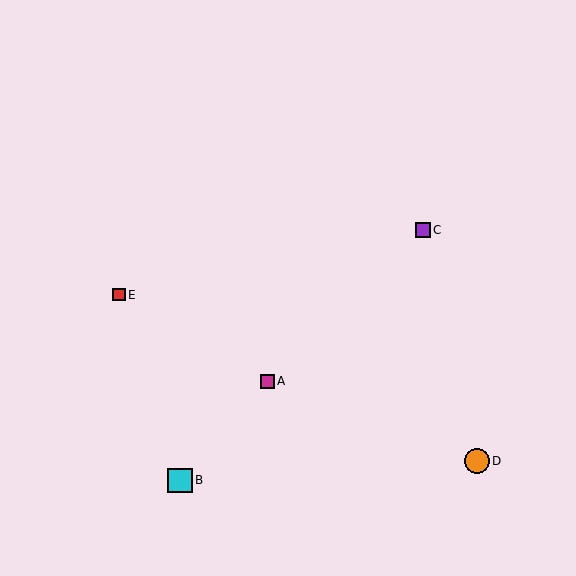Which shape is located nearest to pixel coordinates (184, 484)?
The cyan square (labeled B) at (180, 480) is nearest to that location.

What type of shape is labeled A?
Shape A is a magenta square.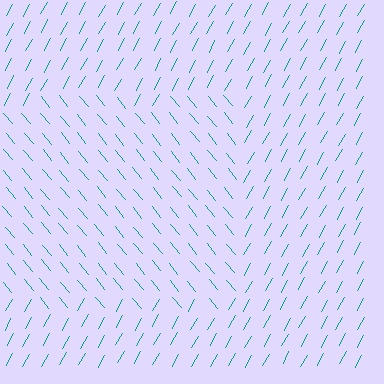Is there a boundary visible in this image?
Yes, there is a texture boundary formed by a change in line orientation.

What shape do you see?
I see a rectangle.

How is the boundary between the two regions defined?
The boundary is defined purely by a change in line orientation (approximately 68 degrees difference). All lines are the same color and thickness.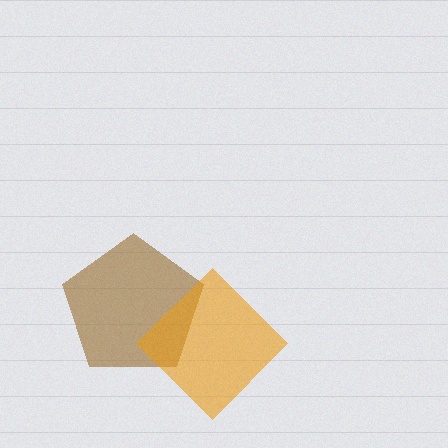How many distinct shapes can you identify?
There are 2 distinct shapes: a brown pentagon, an orange diamond.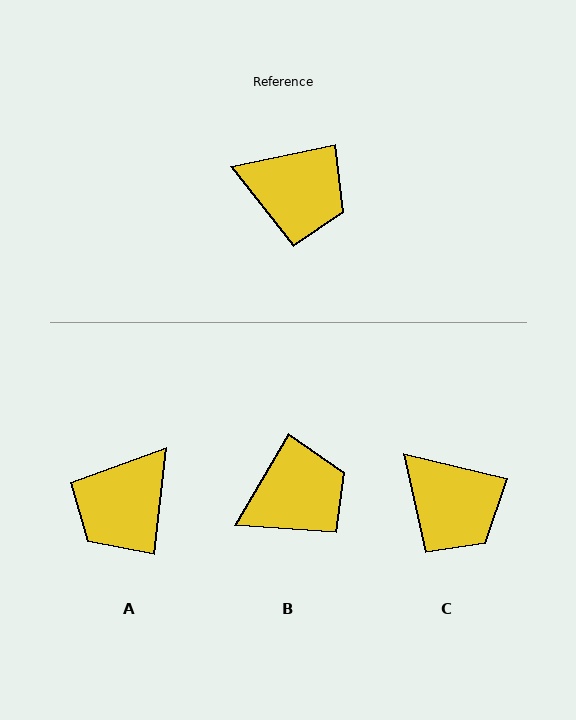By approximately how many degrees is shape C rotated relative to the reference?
Approximately 26 degrees clockwise.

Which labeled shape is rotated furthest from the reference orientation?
A, about 108 degrees away.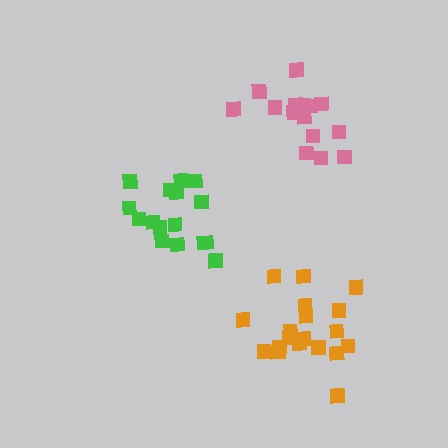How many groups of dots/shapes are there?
There are 3 groups.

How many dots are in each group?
Group 1: 16 dots, Group 2: 15 dots, Group 3: 19 dots (50 total).